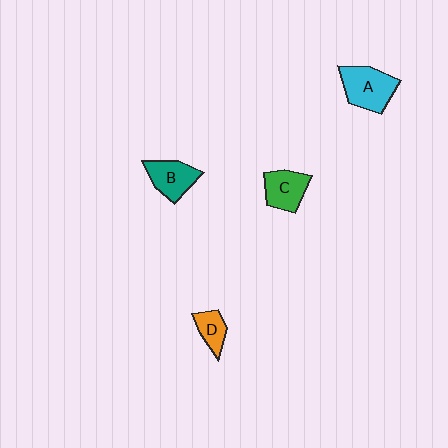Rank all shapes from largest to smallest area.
From largest to smallest: A (cyan), B (teal), C (green), D (orange).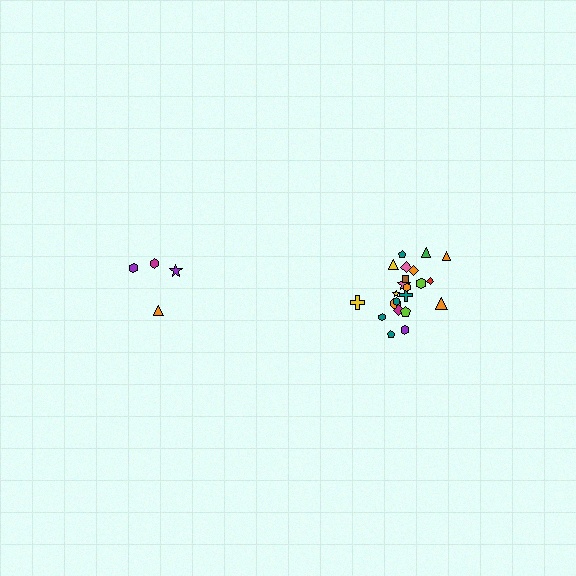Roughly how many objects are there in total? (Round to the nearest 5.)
Roughly 25 objects in total.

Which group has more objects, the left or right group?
The right group.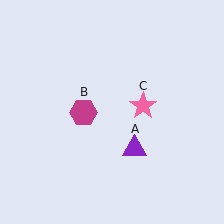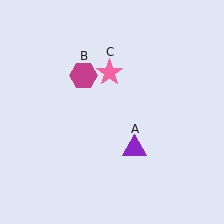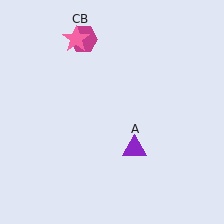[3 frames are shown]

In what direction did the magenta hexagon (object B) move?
The magenta hexagon (object B) moved up.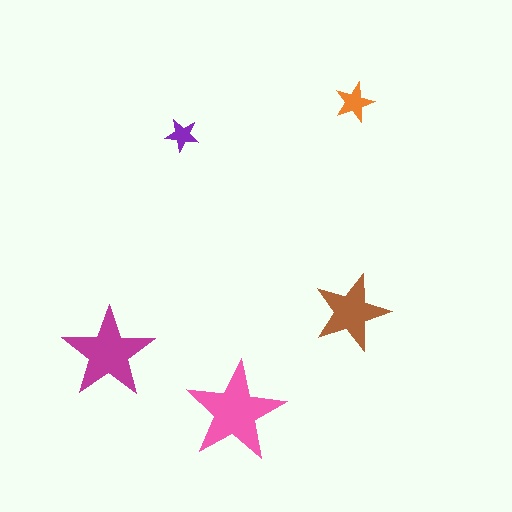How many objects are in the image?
There are 5 objects in the image.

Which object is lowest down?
The pink star is bottommost.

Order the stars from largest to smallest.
the pink one, the magenta one, the brown one, the orange one, the purple one.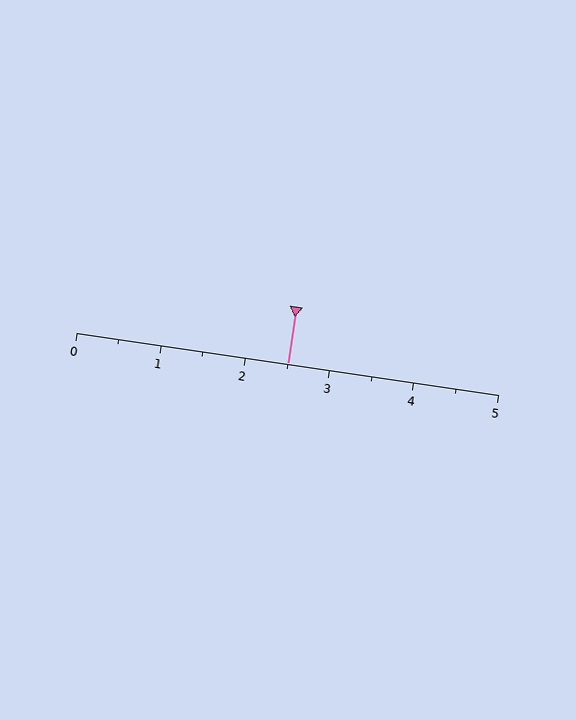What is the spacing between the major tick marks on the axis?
The major ticks are spaced 1 apart.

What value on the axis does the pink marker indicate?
The marker indicates approximately 2.5.